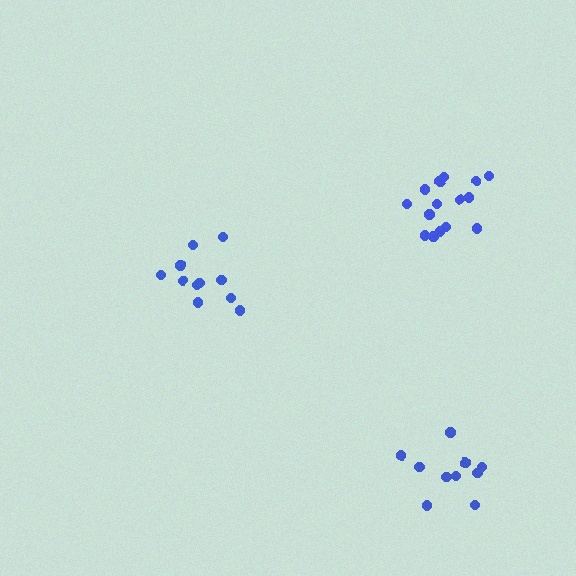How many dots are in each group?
Group 1: 11 dots, Group 2: 16 dots, Group 3: 10 dots (37 total).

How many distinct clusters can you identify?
There are 3 distinct clusters.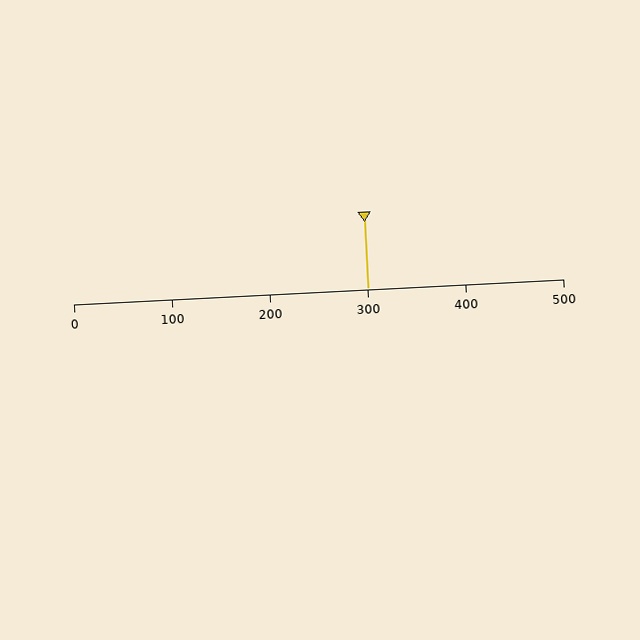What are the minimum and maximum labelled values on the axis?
The axis runs from 0 to 500.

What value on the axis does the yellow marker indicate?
The marker indicates approximately 300.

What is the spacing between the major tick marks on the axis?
The major ticks are spaced 100 apart.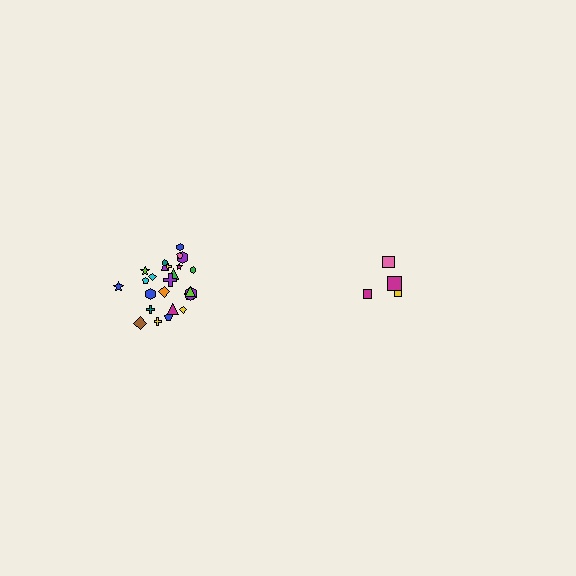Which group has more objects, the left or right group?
The left group.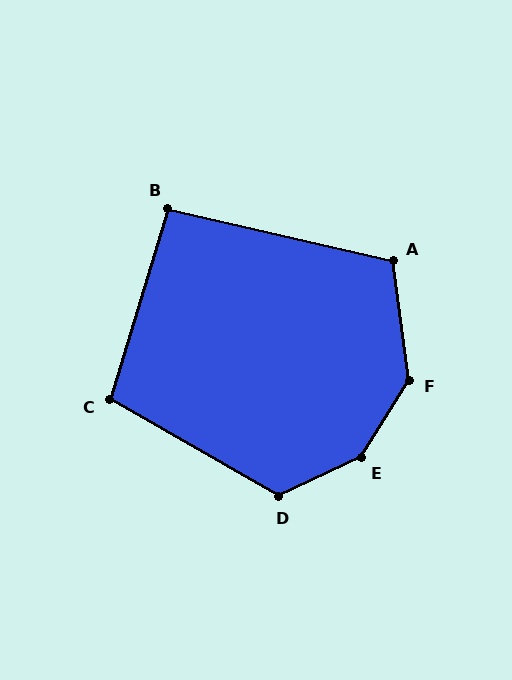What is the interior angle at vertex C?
Approximately 103 degrees (obtuse).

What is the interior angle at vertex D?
Approximately 125 degrees (obtuse).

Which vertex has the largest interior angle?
E, at approximately 147 degrees.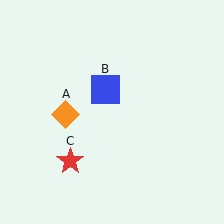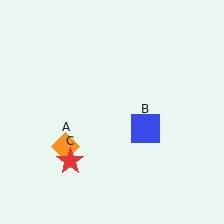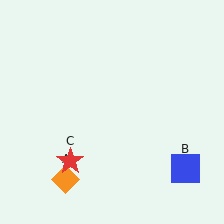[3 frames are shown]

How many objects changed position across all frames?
2 objects changed position: orange diamond (object A), blue square (object B).